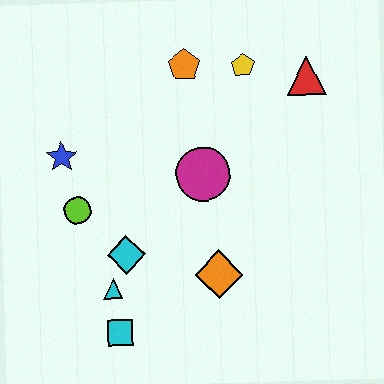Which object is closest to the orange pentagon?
The yellow pentagon is closest to the orange pentagon.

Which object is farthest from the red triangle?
The cyan square is farthest from the red triangle.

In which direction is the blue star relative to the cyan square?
The blue star is above the cyan square.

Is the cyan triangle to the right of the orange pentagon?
No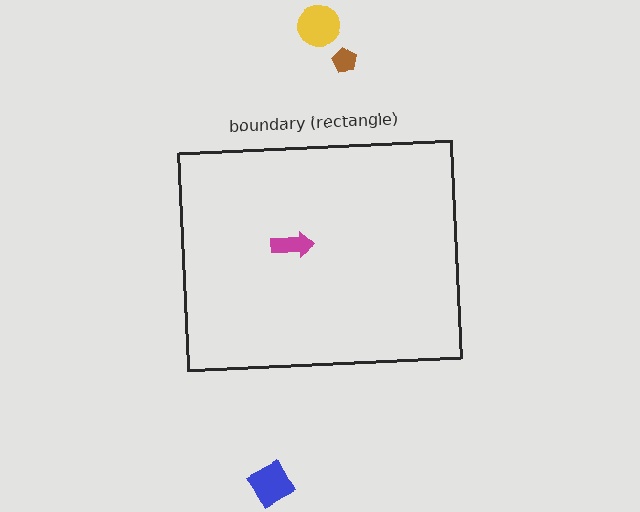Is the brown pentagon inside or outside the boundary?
Outside.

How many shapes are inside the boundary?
1 inside, 3 outside.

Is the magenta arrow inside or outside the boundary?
Inside.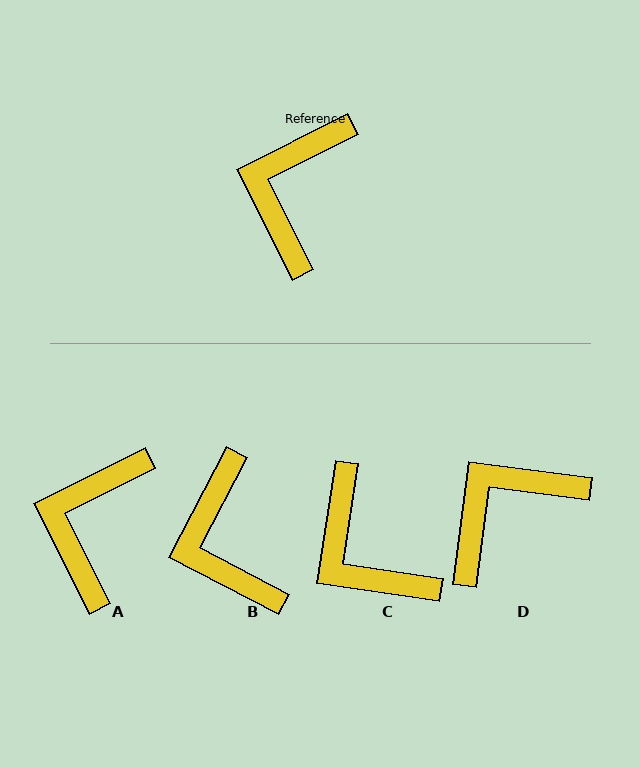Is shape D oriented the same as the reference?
No, it is off by about 34 degrees.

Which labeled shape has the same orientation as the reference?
A.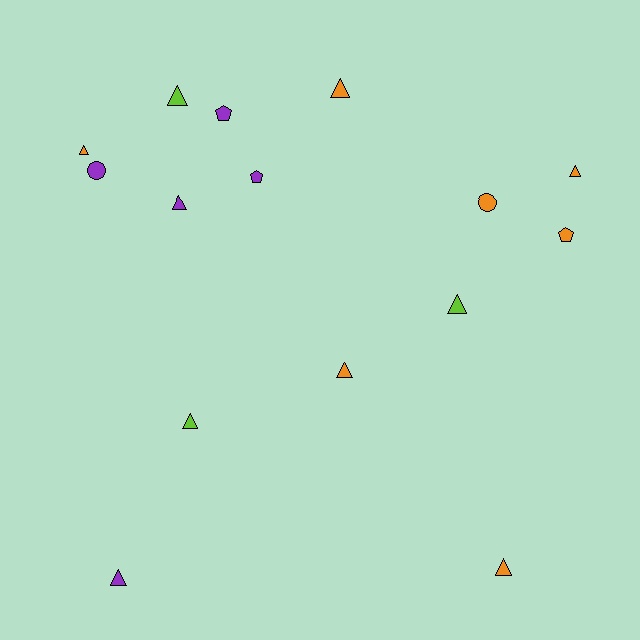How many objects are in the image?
There are 15 objects.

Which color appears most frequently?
Orange, with 7 objects.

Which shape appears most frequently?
Triangle, with 10 objects.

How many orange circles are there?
There is 1 orange circle.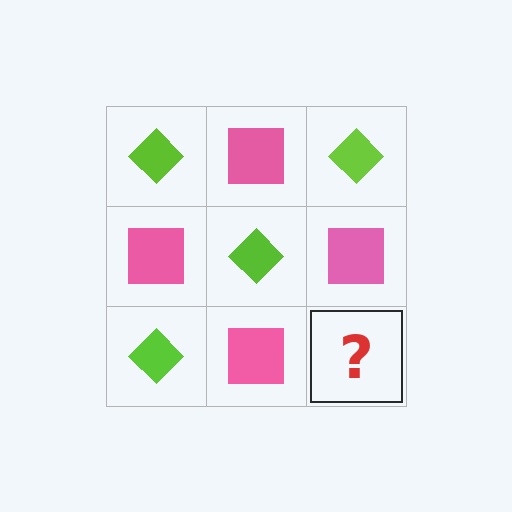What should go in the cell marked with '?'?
The missing cell should contain a lime diamond.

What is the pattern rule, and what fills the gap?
The rule is that it alternates lime diamond and pink square in a checkerboard pattern. The gap should be filled with a lime diamond.